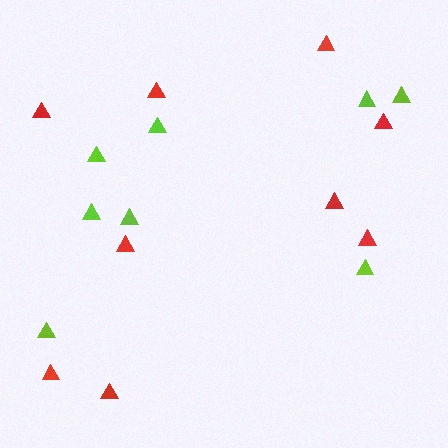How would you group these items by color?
There are 2 groups: one group of red triangles (9) and one group of lime triangles (8).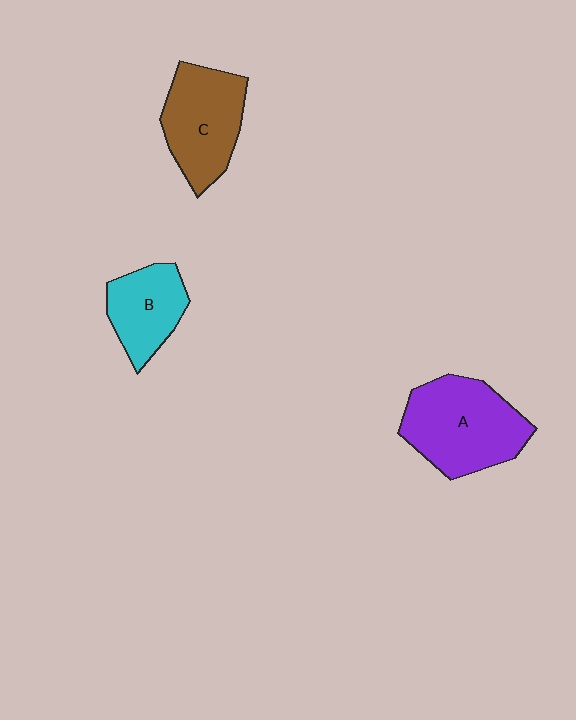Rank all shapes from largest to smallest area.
From largest to smallest: A (purple), C (brown), B (cyan).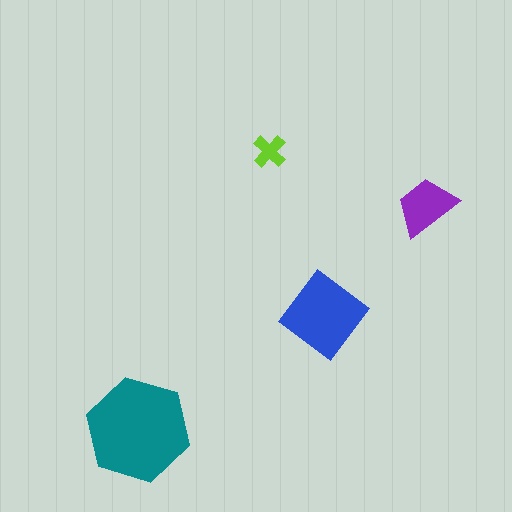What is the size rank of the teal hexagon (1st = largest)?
1st.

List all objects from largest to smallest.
The teal hexagon, the blue diamond, the purple trapezoid, the lime cross.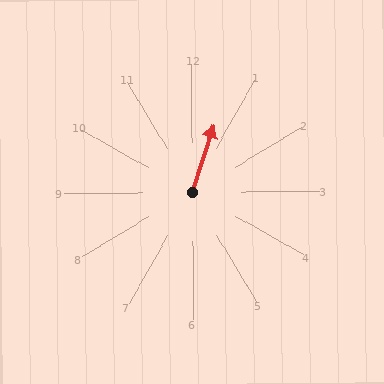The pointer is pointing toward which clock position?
Roughly 1 o'clock.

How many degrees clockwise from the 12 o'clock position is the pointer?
Approximately 18 degrees.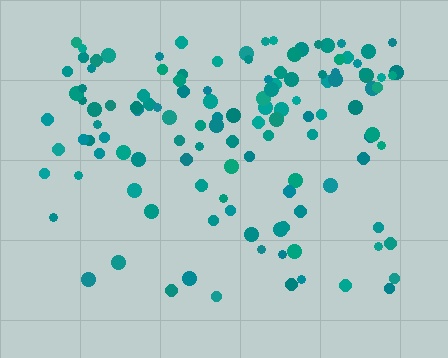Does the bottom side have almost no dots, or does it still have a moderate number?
Still a moderate number, just noticeably fewer than the top.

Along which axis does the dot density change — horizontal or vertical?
Vertical.